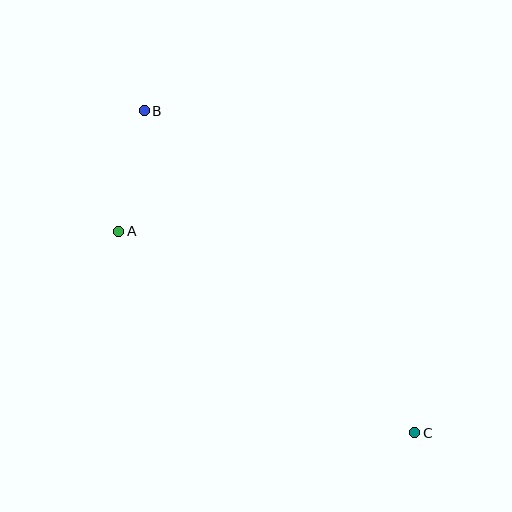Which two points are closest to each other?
Points A and B are closest to each other.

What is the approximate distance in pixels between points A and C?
The distance between A and C is approximately 358 pixels.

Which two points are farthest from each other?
Points B and C are farthest from each other.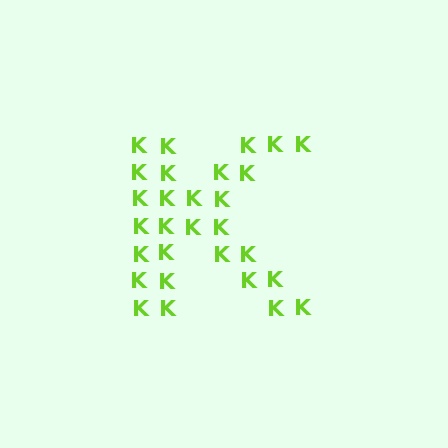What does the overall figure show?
The overall figure shows the letter K.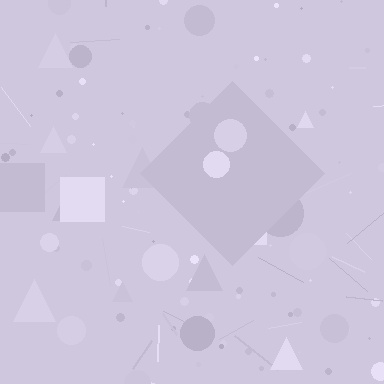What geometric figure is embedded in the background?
A diamond is embedded in the background.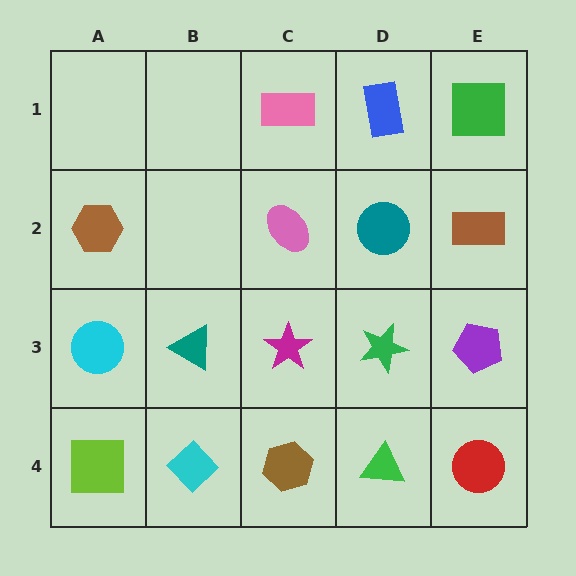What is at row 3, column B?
A teal triangle.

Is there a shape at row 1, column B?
No, that cell is empty.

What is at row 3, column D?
A green star.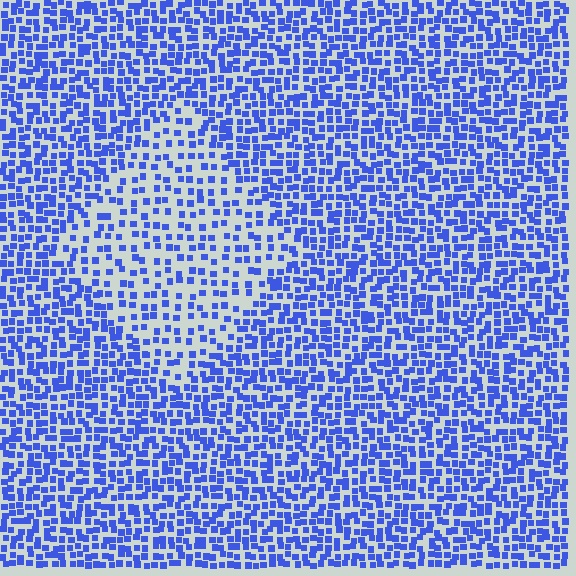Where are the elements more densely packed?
The elements are more densely packed outside the diamond boundary.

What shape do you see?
I see a diamond.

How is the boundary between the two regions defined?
The boundary is defined by a change in element density (approximately 1.9x ratio). All elements are the same color, size, and shape.